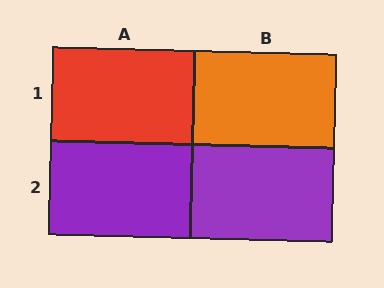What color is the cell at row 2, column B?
Purple.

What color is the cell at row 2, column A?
Purple.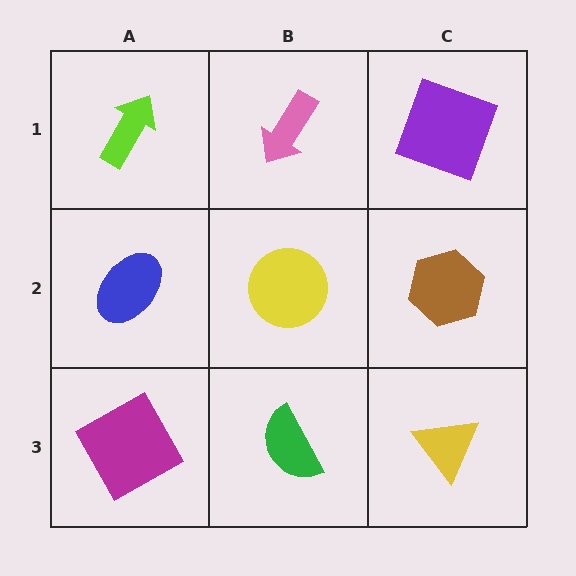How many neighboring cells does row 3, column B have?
3.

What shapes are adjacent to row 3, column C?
A brown hexagon (row 2, column C), a green semicircle (row 3, column B).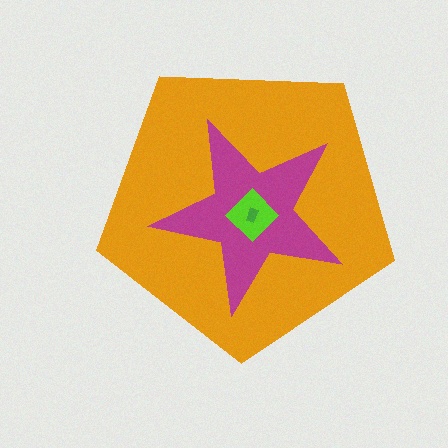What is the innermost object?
The green rectangle.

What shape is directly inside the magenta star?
The lime diamond.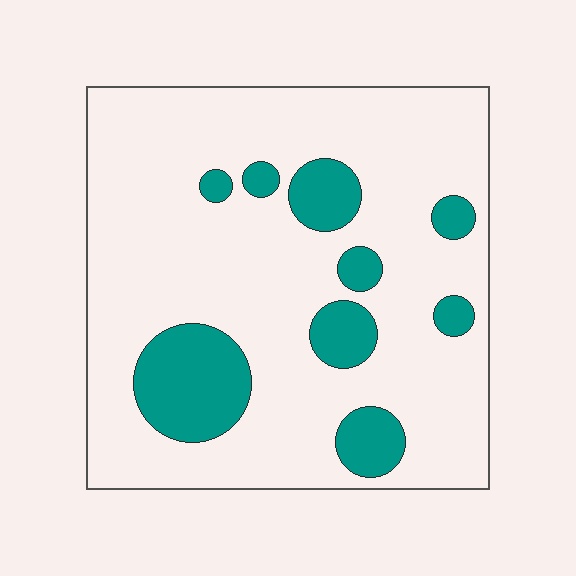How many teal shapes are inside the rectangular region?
9.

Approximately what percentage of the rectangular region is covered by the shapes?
Approximately 20%.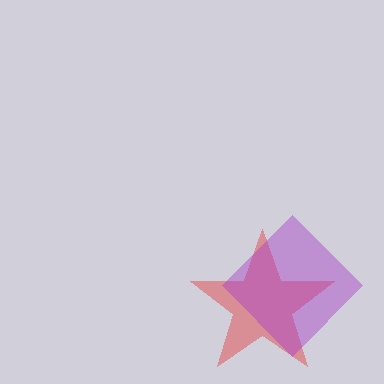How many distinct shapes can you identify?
There are 2 distinct shapes: a red star, a purple diamond.